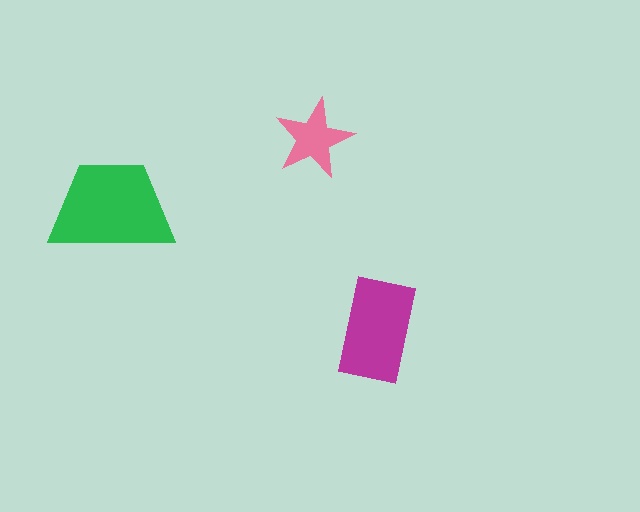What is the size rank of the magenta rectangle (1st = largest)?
2nd.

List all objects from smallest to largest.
The pink star, the magenta rectangle, the green trapezoid.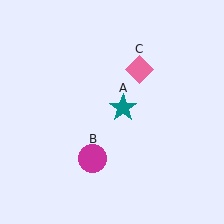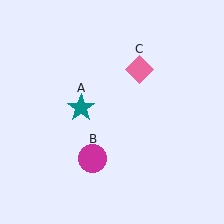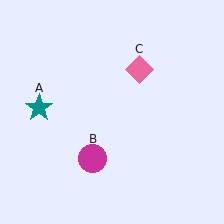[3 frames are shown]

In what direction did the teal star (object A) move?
The teal star (object A) moved left.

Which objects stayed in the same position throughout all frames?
Magenta circle (object B) and pink diamond (object C) remained stationary.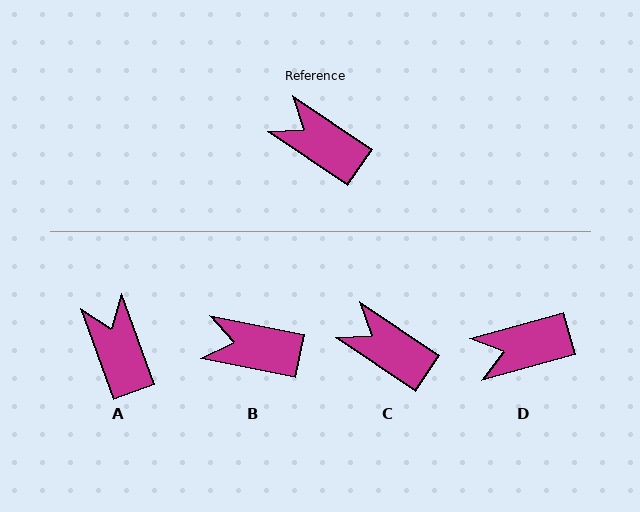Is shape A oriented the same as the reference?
No, it is off by about 36 degrees.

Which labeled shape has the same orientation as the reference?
C.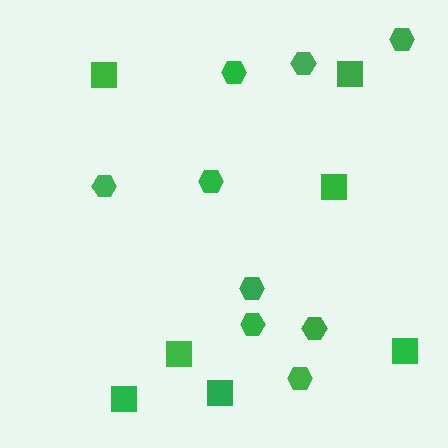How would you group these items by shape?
There are 2 groups: one group of hexagons (9) and one group of squares (7).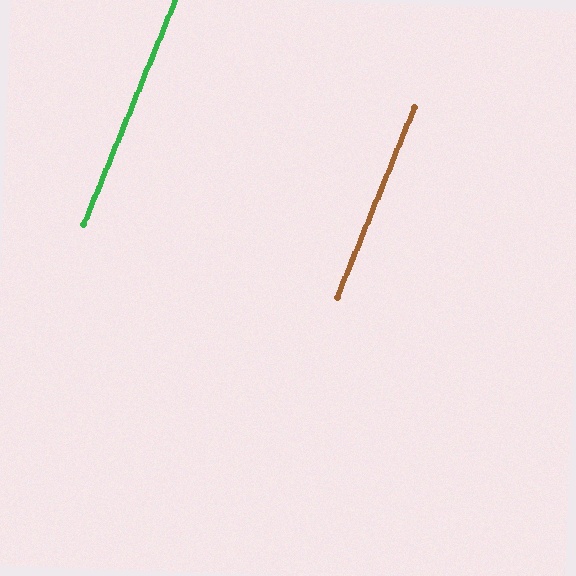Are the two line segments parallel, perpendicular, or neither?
Parallel — their directions differ by only 0.1°.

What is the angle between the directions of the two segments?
Approximately 0 degrees.